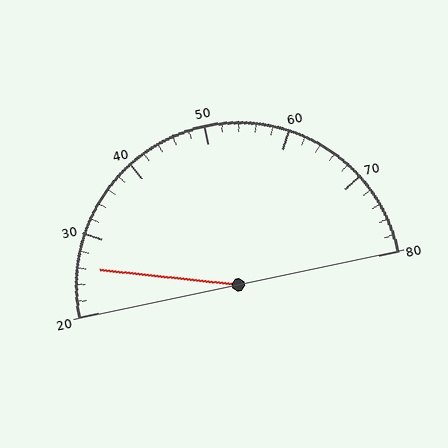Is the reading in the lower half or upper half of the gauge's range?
The reading is in the lower half of the range (20 to 80).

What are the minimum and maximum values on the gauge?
The gauge ranges from 20 to 80.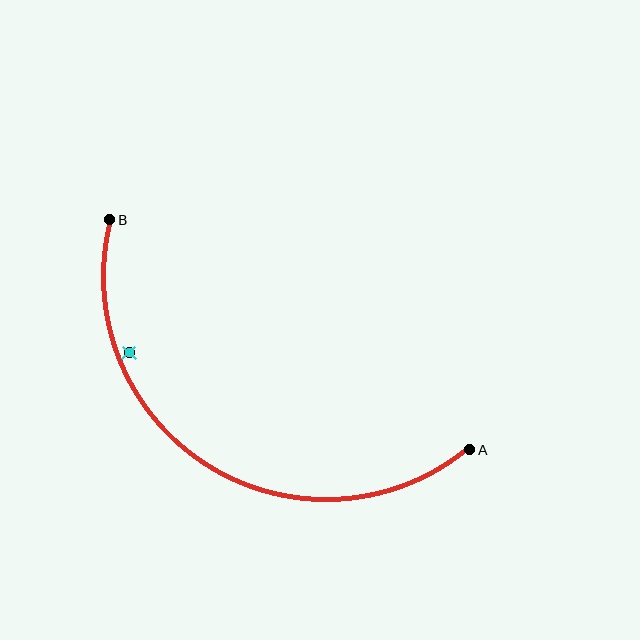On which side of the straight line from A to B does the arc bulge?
The arc bulges below the straight line connecting A and B.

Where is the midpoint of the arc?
The arc midpoint is the point on the curve farthest from the straight line joining A and B. It sits below that line.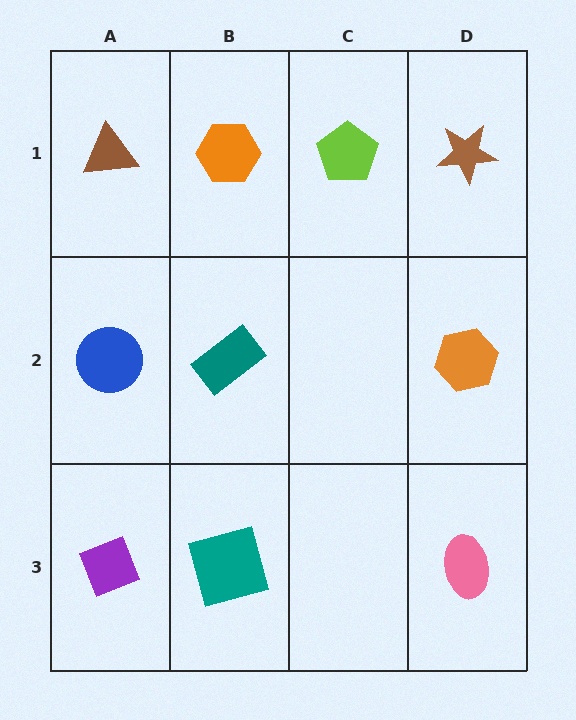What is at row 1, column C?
A lime pentagon.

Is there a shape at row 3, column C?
No, that cell is empty.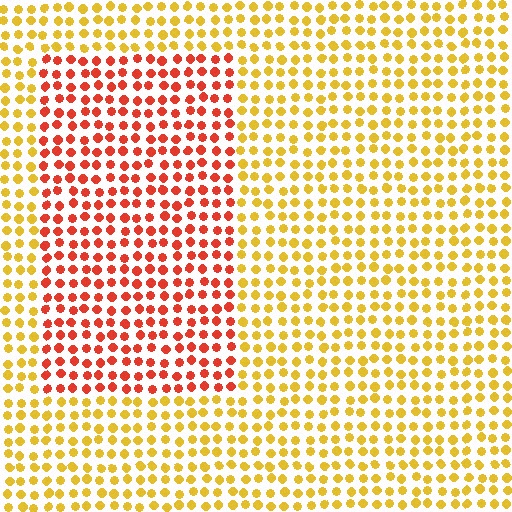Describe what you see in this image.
The image is filled with small yellow elements in a uniform arrangement. A rectangle-shaped region is visible where the elements are tinted to a slightly different hue, forming a subtle color boundary.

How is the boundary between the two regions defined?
The boundary is defined purely by a slight shift in hue (about 44 degrees). Spacing, size, and orientation are identical on both sides.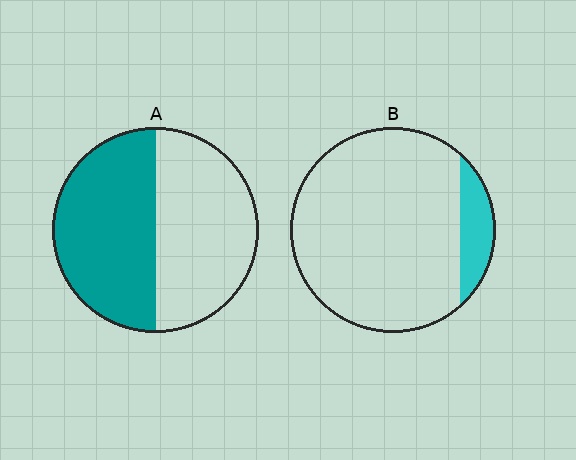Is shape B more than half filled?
No.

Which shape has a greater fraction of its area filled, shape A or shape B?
Shape A.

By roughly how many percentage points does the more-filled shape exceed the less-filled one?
By roughly 40 percentage points (A over B).